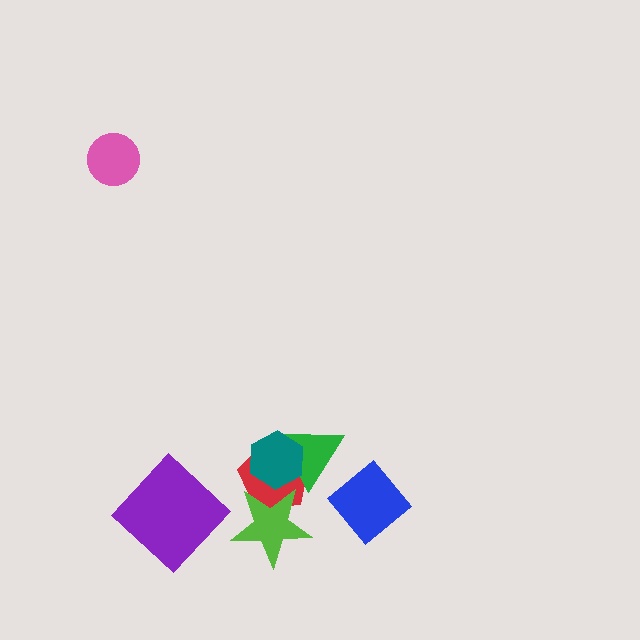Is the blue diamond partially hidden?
No, no other shape covers it.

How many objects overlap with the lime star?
1 object overlaps with the lime star.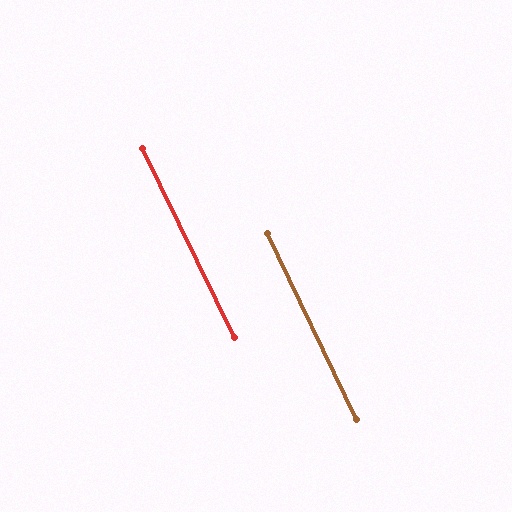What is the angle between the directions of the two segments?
Approximately 0 degrees.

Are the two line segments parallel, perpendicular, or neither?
Parallel — their directions differ by only 0.1°.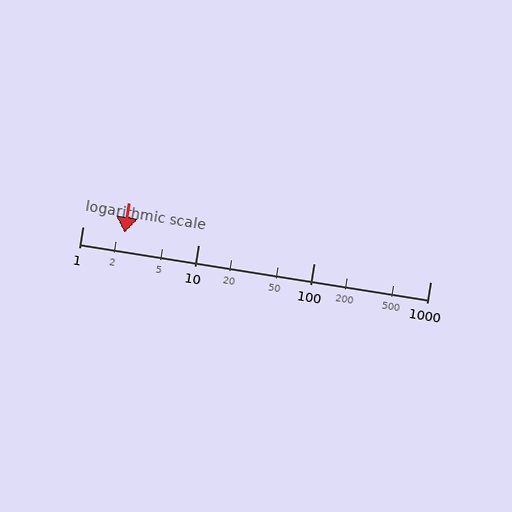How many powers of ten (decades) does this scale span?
The scale spans 3 decades, from 1 to 1000.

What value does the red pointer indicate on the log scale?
The pointer indicates approximately 2.3.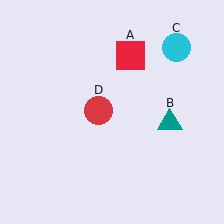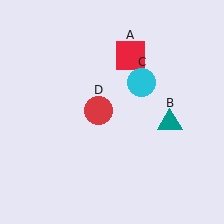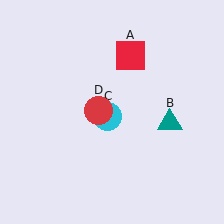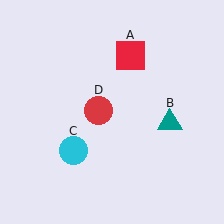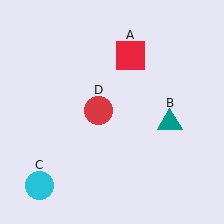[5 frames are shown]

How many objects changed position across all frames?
1 object changed position: cyan circle (object C).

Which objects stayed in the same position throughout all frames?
Red square (object A) and teal triangle (object B) and red circle (object D) remained stationary.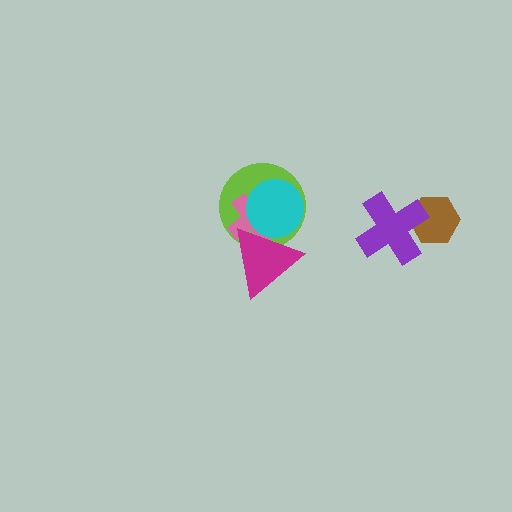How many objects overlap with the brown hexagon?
1 object overlaps with the brown hexagon.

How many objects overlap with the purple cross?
1 object overlaps with the purple cross.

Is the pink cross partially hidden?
Yes, it is partially covered by another shape.